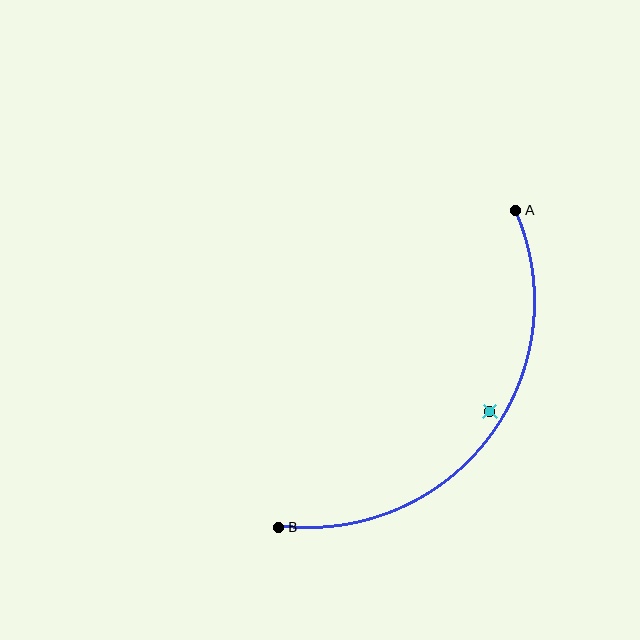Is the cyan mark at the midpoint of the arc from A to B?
No — the cyan mark does not lie on the arc at all. It sits slightly inside the curve.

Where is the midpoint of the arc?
The arc midpoint is the point on the curve farthest from the straight line joining A and B. It sits below and to the right of that line.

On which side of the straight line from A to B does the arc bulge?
The arc bulges below and to the right of the straight line connecting A and B.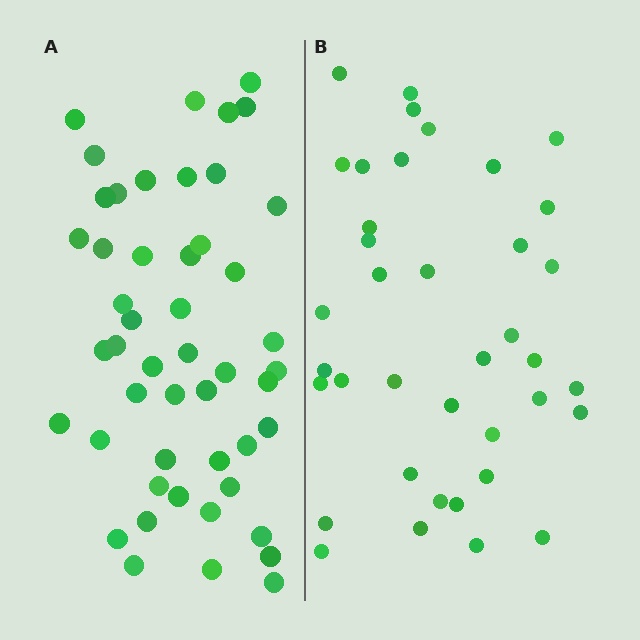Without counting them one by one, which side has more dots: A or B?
Region A (the left region) has more dots.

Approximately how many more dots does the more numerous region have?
Region A has roughly 12 or so more dots than region B.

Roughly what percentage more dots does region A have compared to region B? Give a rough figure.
About 30% more.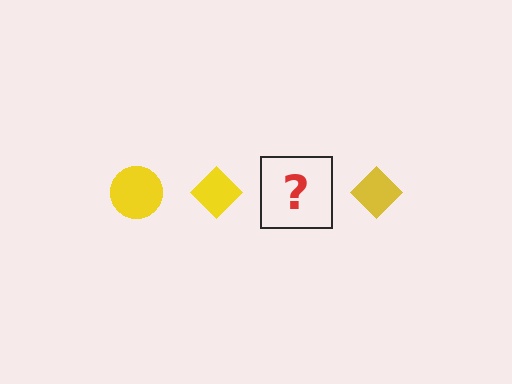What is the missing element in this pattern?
The missing element is a yellow circle.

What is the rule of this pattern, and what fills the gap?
The rule is that the pattern cycles through circle, diamond shapes in yellow. The gap should be filled with a yellow circle.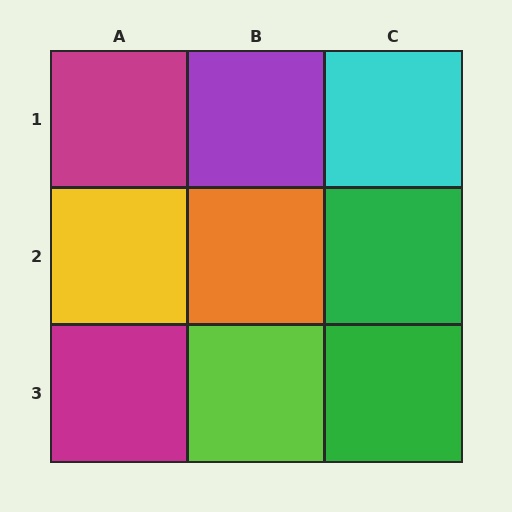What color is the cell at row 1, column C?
Cyan.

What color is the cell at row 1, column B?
Purple.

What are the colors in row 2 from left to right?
Yellow, orange, green.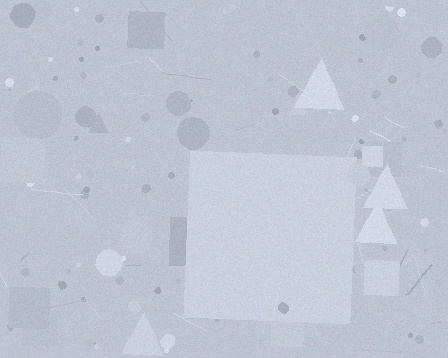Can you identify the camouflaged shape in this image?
The camouflaged shape is a square.